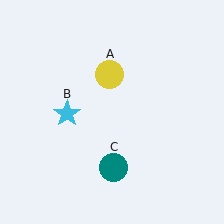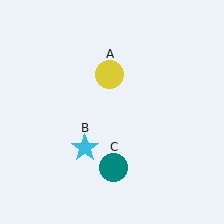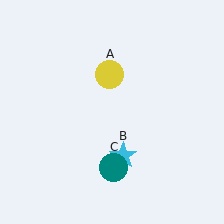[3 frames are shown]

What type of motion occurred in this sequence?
The cyan star (object B) rotated counterclockwise around the center of the scene.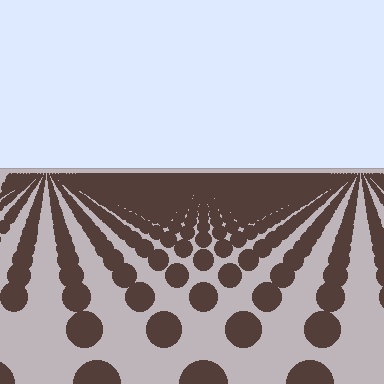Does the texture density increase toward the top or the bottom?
Density increases toward the top.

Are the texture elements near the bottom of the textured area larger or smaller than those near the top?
Larger. Near the bottom, elements are closer to the viewer and appear at a bigger on-screen size.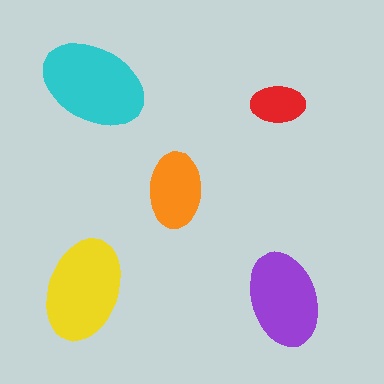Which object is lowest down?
The purple ellipse is bottommost.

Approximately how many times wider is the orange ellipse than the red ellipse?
About 1.5 times wider.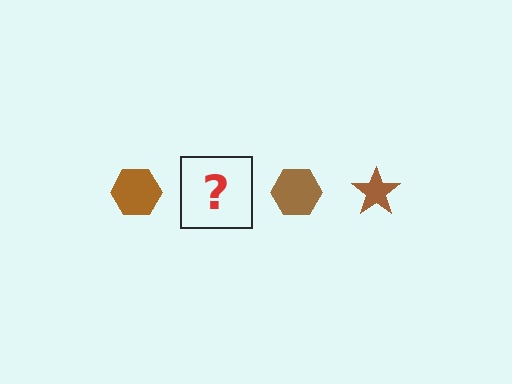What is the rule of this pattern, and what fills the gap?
The rule is that the pattern cycles through hexagon, star shapes in brown. The gap should be filled with a brown star.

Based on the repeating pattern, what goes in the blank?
The blank should be a brown star.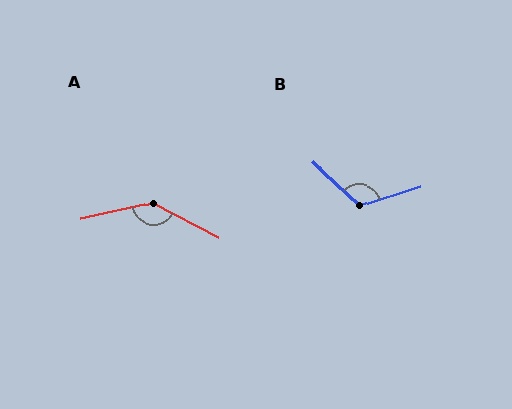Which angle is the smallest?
B, at approximately 119 degrees.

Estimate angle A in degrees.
Approximately 140 degrees.